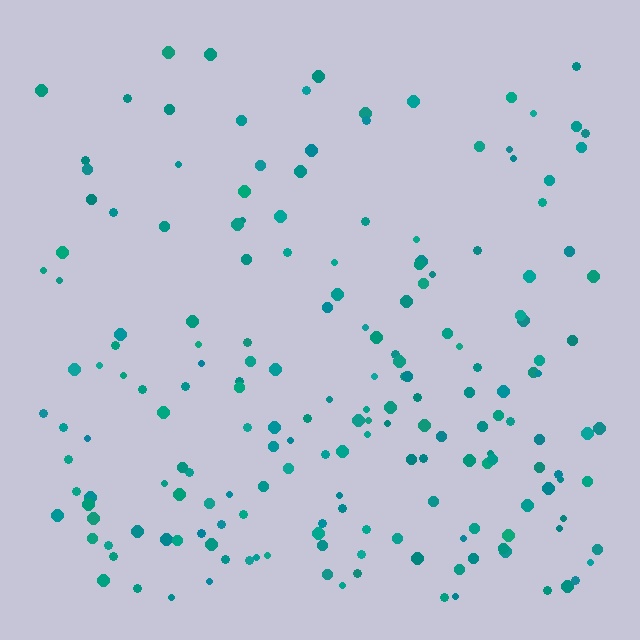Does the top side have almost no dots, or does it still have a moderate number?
Still a moderate number, just noticeably fewer than the bottom.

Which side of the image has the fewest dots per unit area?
The top.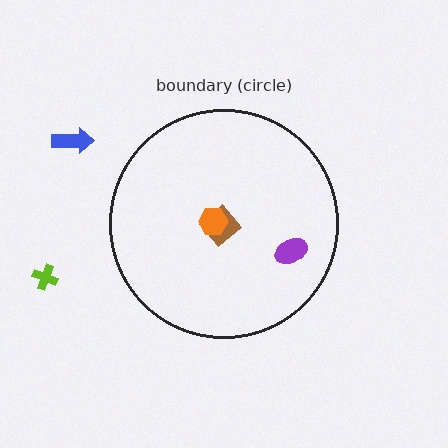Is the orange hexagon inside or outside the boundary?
Inside.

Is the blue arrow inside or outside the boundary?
Outside.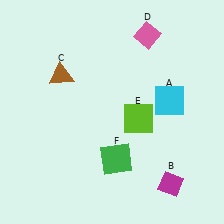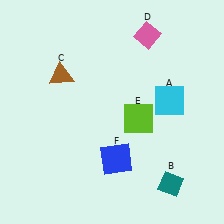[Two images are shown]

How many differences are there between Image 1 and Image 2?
There are 2 differences between the two images.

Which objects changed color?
B changed from magenta to teal. F changed from green to blue.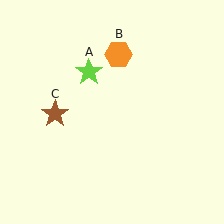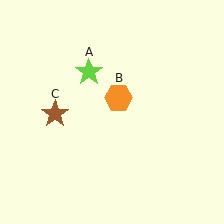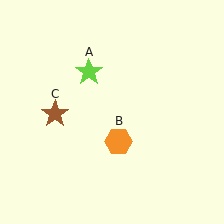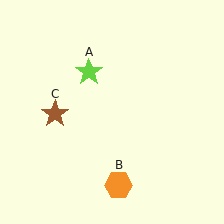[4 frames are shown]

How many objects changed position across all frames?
1 object changed position: orange hexagon (object B).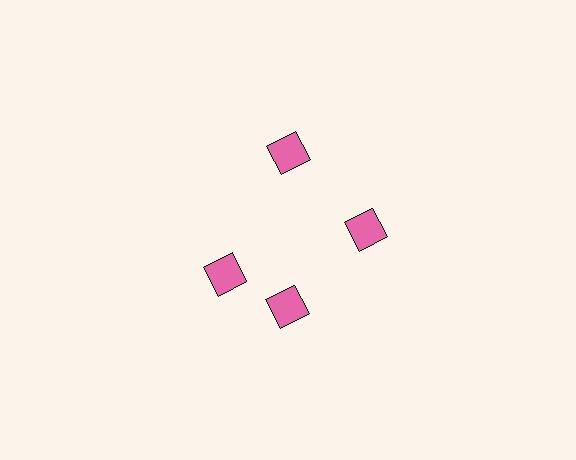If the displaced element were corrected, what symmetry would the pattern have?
It would have 4-fold rotational symmetry — the pattern would map onto itself every 90 degrees.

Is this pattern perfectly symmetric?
No. The 4 pink diamonds are arranged in a ring, but one element near the 9 o'clock position is rotated out of alignment along the ring, breaking the 4-fold rotational symmetry.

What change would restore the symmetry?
The symmetry would be restored by rotating it back into even spacing with its neighbors so that all 4 diamonds sit at equal angles and equal distance from the center.